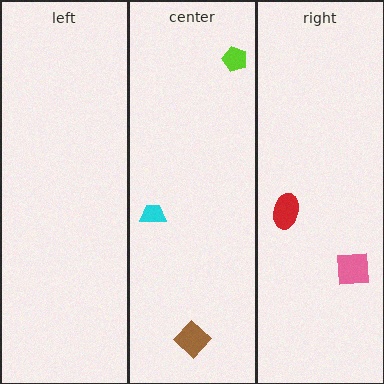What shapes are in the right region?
The pink square, the red ellipse.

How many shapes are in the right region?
2.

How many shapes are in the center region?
3.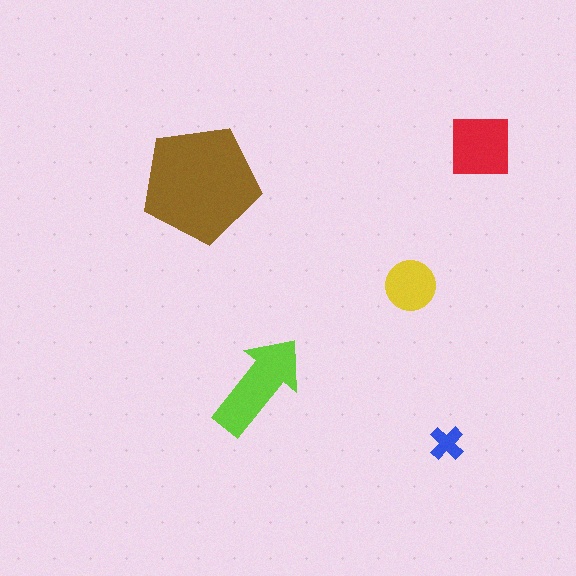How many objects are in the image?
There are 5 objects in the image.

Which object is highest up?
The red square is topmost.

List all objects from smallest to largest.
The blue cross, the yellow circle, the red square, the lime arrow, the brown pentagon.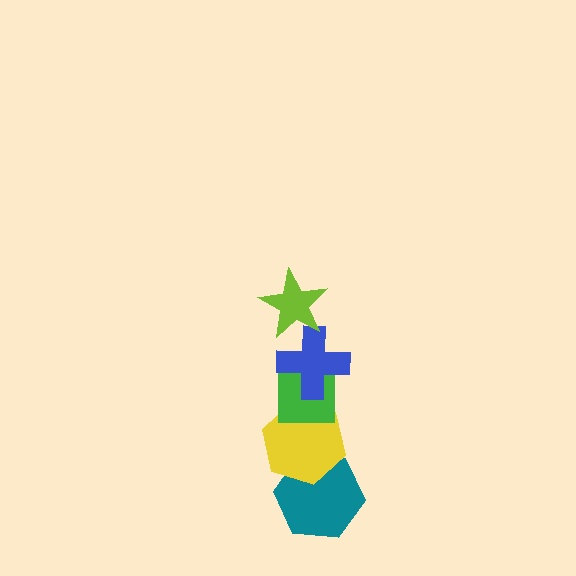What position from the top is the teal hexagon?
The teal hexagon is 5th from the top.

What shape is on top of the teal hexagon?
The yellow hexagon is on top of the teal hexagon.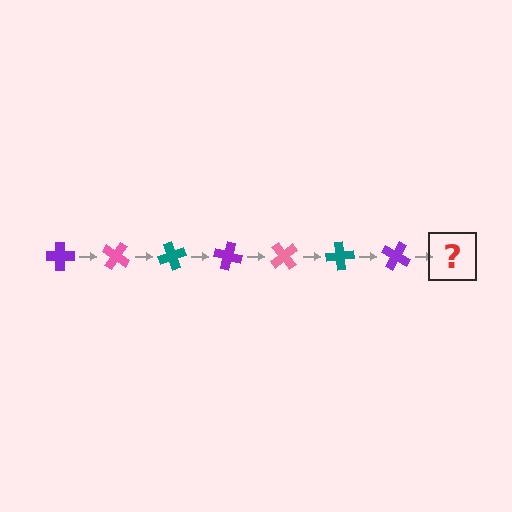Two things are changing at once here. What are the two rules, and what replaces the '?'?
The two rules are that it rotates 35 degrees each step and the color cycles through purple, pink, and teal. The '?' should be a pink cross, rotated 245 degrees from the start.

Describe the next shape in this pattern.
It should be a pink cross, rotated 245 degrees from the start.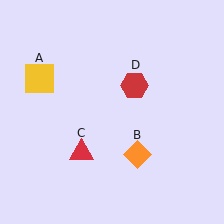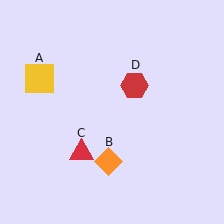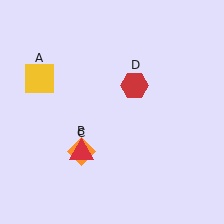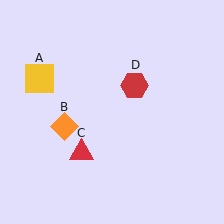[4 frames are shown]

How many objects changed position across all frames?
1 object changed position: orange diamond (object B).